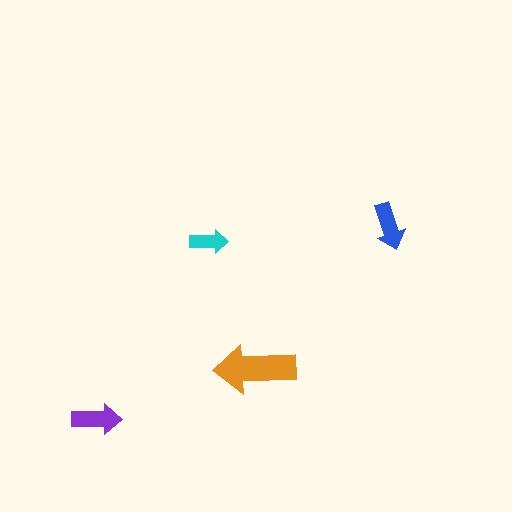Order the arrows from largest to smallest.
the orange one, the purple one, the blue one, the cyan one.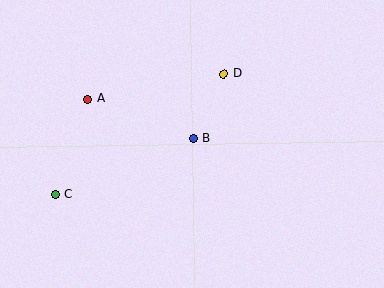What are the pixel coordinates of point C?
Point C is at (55, 194).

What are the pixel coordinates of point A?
Point A is at (88, 99).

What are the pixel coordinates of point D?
Point D is at (224, 74).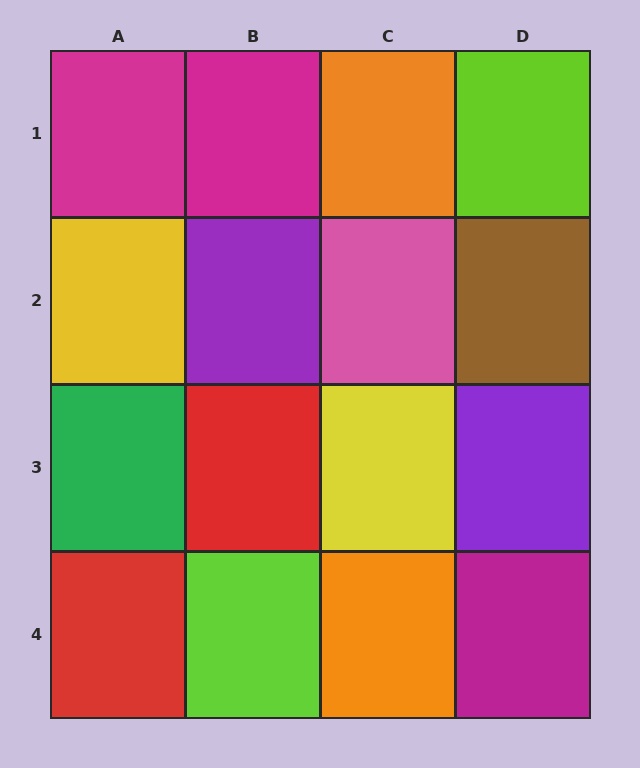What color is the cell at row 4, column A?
Red.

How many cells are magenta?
3 cells are magenta.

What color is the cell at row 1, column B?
Magenta.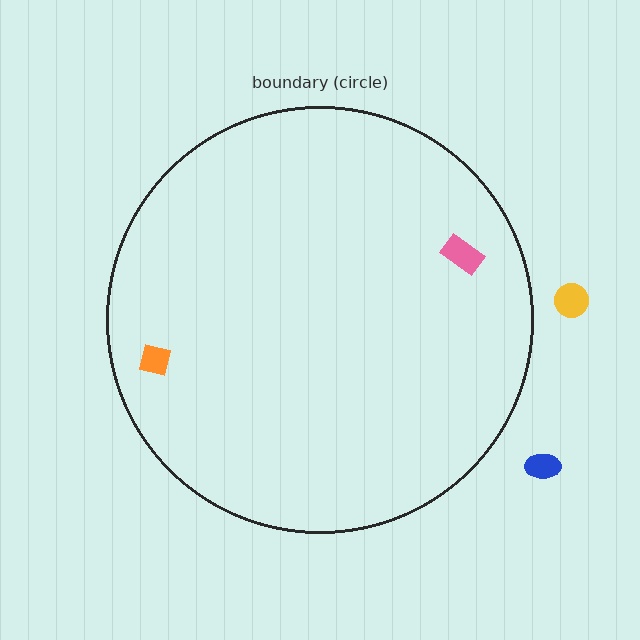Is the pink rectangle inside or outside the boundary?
Inside.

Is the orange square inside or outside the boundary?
Inside.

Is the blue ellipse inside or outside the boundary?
Outside.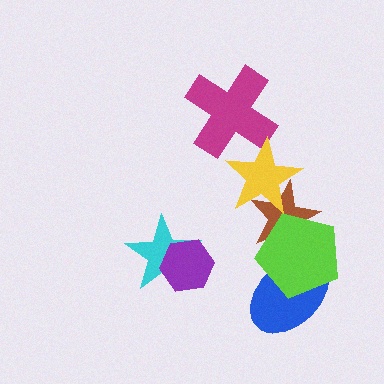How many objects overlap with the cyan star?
1 object overlaps with the cyan star.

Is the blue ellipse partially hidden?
Yes, it is partially covered by another shape.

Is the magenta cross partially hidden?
Yes, it is partially covered by another shape.